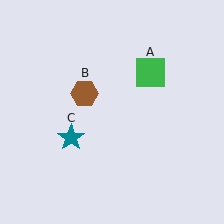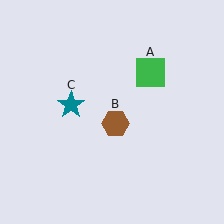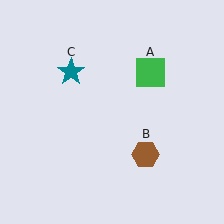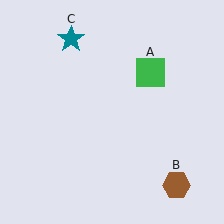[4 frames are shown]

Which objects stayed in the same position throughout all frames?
Green square (object A) remained stationary.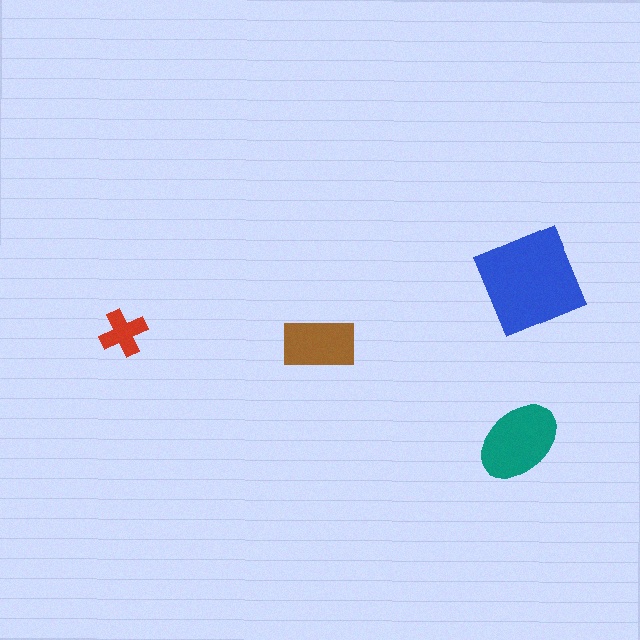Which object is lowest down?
The teal ellipse is bottommost.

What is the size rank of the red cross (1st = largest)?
4th.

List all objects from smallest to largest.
The red cross, the brown rectangle, the teal ellipse, the blue diamond.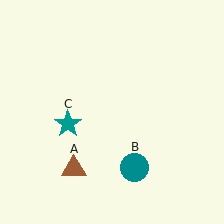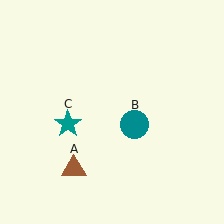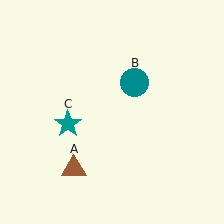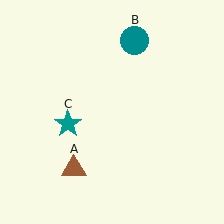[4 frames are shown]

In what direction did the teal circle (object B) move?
The teal circle (object B) moved up.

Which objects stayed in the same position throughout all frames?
Brown triangle (object A) and teal star (object C) remained stationary.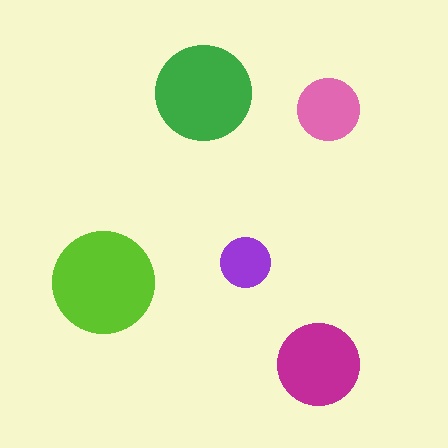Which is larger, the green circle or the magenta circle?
The green one.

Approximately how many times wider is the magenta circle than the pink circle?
About 1.5 times wider.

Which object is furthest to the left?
The lime circle is leftmost.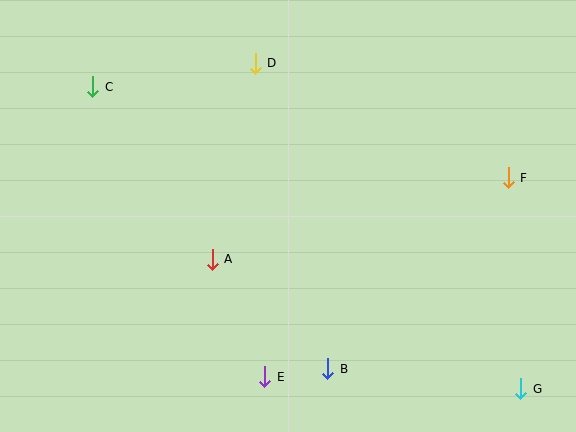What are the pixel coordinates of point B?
Point B is at (328, 369).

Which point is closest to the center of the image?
Point A at (212, 259) is closest to the center.